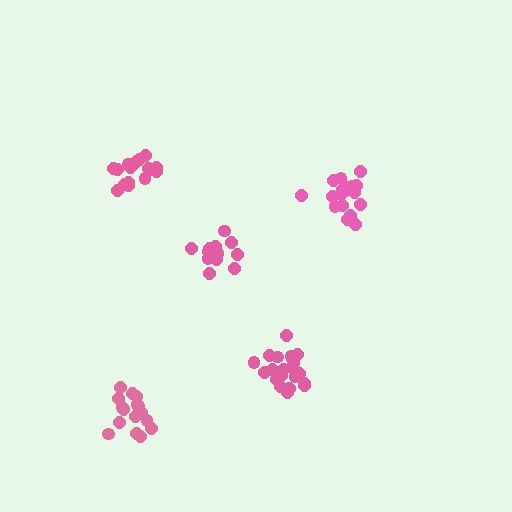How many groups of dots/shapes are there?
There are 5 groups.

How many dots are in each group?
Group 1: 14 dots, Group 2: 18 dots, Group 3: 20 dots, Group 4: 19 dots, Group 5: 16 dots (87 total).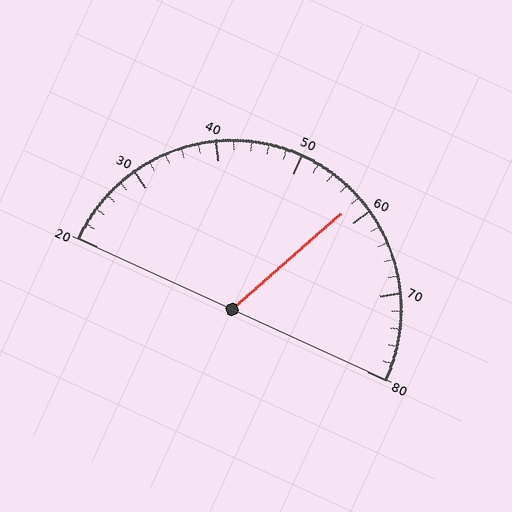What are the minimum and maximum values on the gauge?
The gauge ranges from 20 to 80.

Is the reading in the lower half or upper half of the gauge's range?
The reading is in the upper half of the range (20 to 80).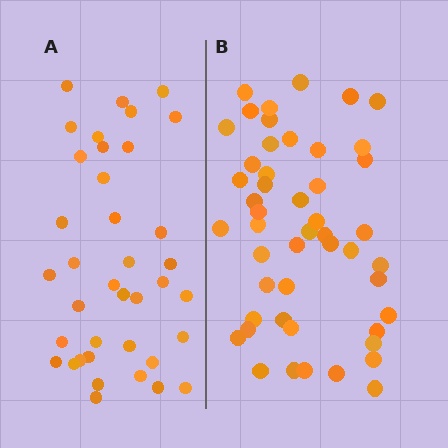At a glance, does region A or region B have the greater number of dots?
Region B (the right region) has more dots.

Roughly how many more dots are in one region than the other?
Region B has roughly 12 or so more dots than region A.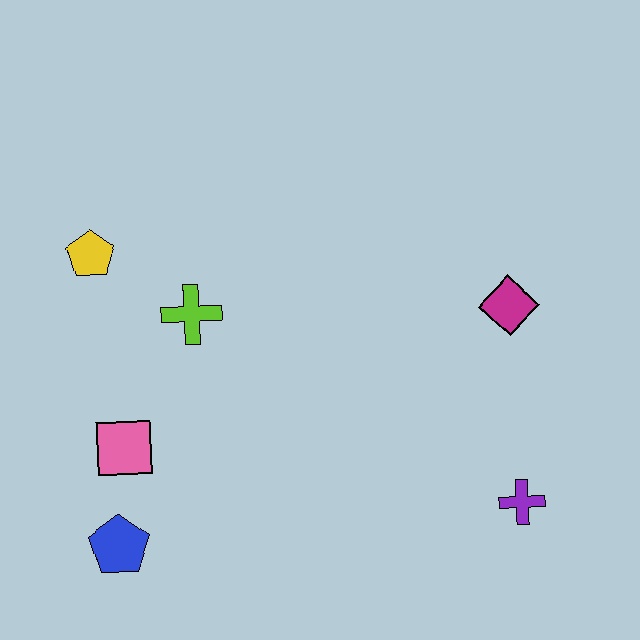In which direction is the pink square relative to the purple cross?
The pink square is to the left of the purple cross.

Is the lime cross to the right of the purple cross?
No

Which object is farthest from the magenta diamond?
The blue pentagon is farthest from the magenta diamond.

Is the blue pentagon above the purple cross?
No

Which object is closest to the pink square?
The blue pentagon is closest to the pink square.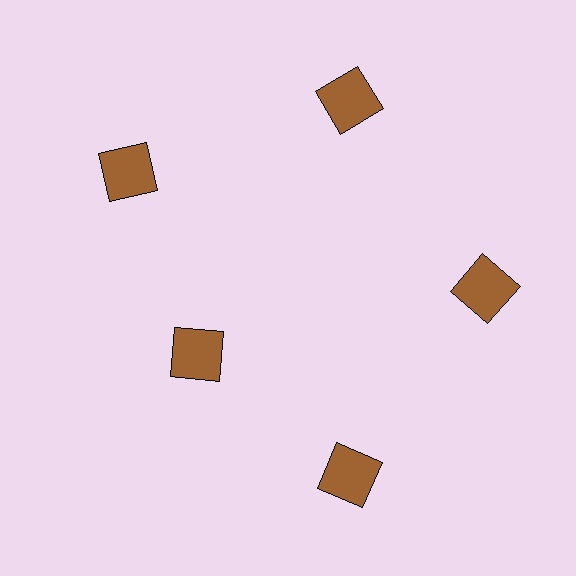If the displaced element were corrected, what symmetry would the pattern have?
It would have 5-fold rotational symmetry — the pattern would map onto itself every 72 degrees.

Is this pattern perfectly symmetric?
No. The 5 brown squares are arranged in a ring, but one element near the 8 o'clock position is pulled inward toward the center, breaking the 5-fold rotational symmetry.